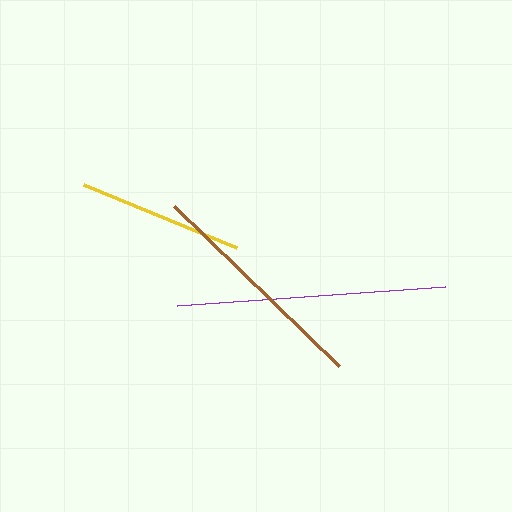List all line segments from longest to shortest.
From longest to shortest: purple, brown, yellow.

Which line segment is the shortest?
The yellow line is the shortest at approximately 166 pixels.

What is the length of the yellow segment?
The yellow segment is approximately 166 pixels long.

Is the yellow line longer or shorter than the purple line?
The purple line is longer than the yellow line.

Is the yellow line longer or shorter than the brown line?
The brown line is longer than the yellow line.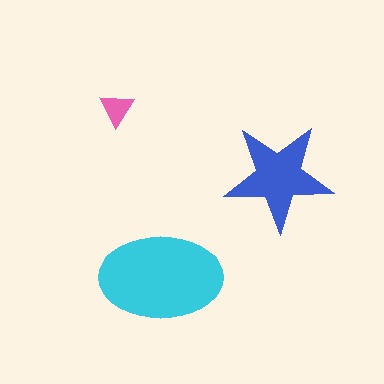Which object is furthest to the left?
The pink triangle is leftmost.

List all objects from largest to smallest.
The cyan ellipse, the blue star, the pink triangle.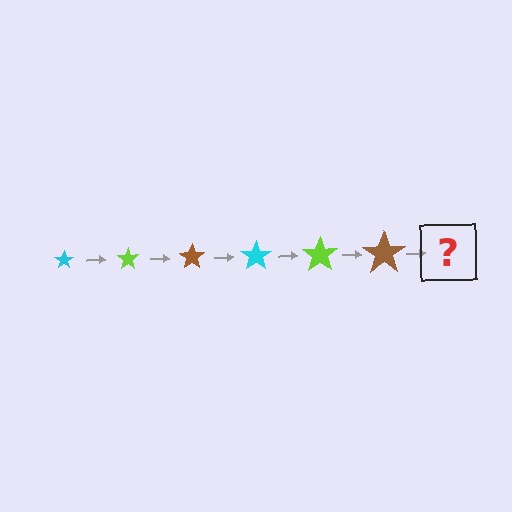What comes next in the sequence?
The next element should be a cyan star, larger than the previous one.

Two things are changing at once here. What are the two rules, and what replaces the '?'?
The two rules are that the star grows larger each step and the color cycles through cyan, lime, and brown. The '?' should be a cyan star, larger than the previous one.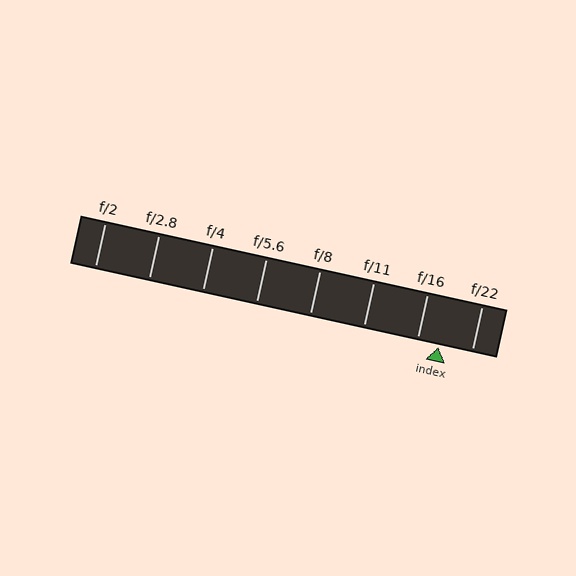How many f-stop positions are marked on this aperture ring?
There are 8 f-stop positions marked.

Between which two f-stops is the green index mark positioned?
The index mark is between f/16 and f/22.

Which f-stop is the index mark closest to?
The index mark is closest to f/16.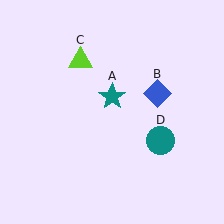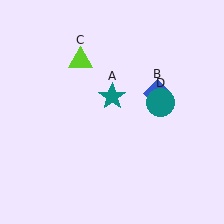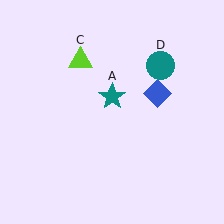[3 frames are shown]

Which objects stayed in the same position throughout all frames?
Teal star (object A) and blue diamond (object B) and lime triangle (object C) remained stationary.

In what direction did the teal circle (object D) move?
The teal circle (object D) moved up.